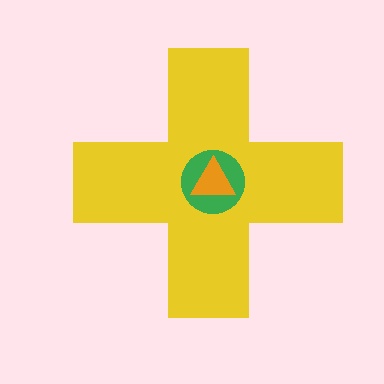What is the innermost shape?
The orange triangle.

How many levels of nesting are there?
3.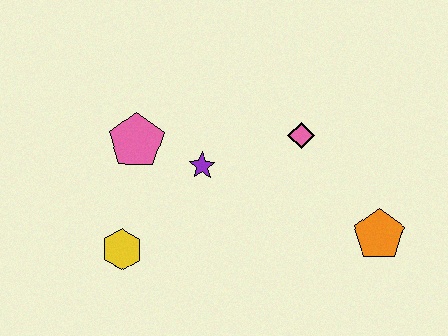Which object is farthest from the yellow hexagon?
The orange pentagon is farthest from the yellow hexagon.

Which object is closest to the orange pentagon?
The pink diamond is closest to the orange pentagon.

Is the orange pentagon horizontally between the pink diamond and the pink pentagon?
No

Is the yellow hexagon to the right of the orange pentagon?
No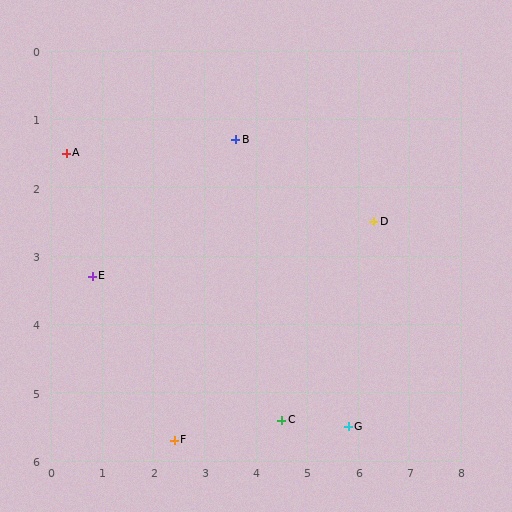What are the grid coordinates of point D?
Point D is at approximately (6.3, 2.5).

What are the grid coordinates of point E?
Point E is at approximately (0.8, 3.3).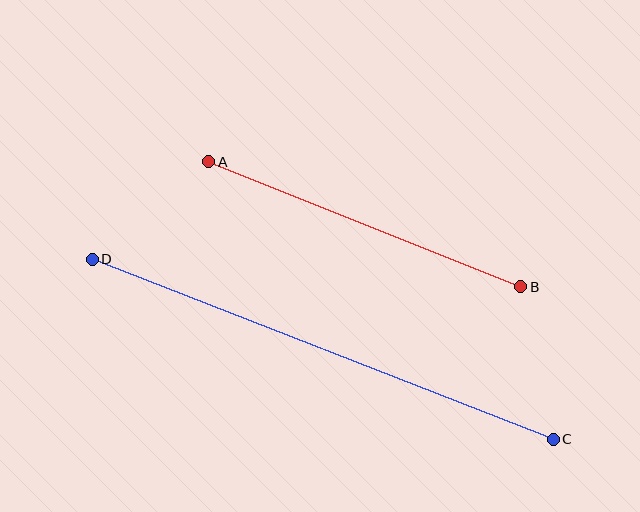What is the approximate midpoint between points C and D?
The midpoint is at approximately (323, 349) pixels.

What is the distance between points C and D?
The distance is approximately 495 pixels.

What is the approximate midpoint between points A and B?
The midpoint is at approximately (365, 224) pixels.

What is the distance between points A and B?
The distance is approximately 336 pixels.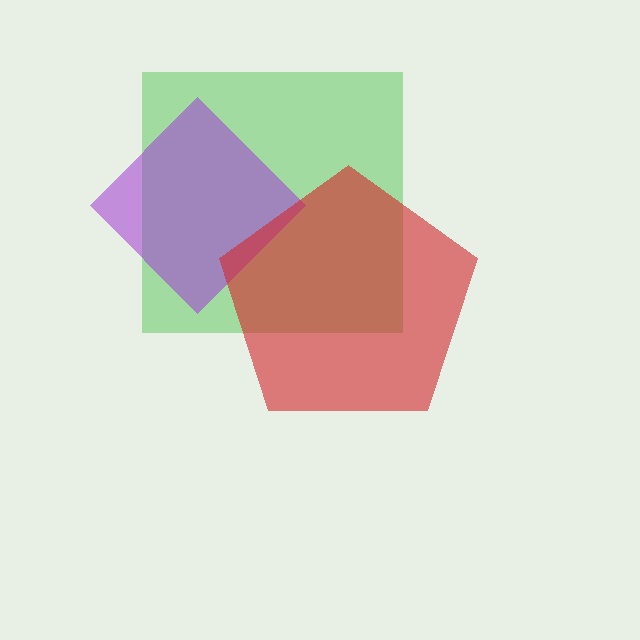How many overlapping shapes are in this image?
There are 3 overlapping shapes in the image.